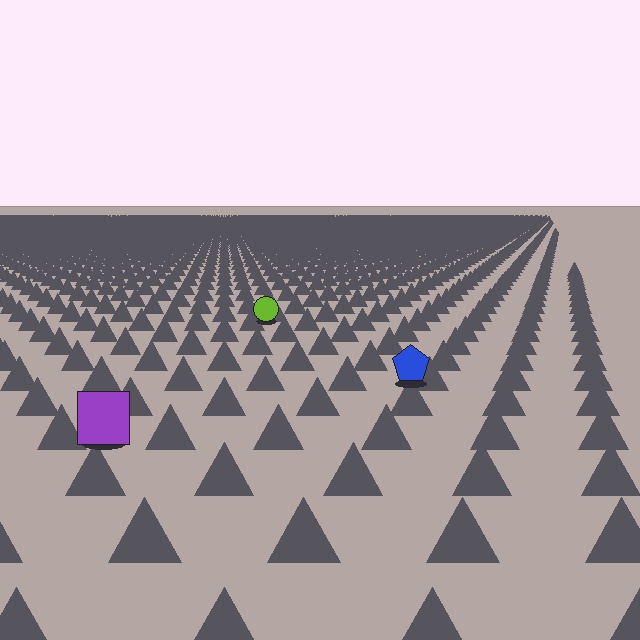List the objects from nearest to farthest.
From nearest to farthest: the purple square, the blue pentagon, the lime circle.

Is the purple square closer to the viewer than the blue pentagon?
Yes. The purple square is closer — you can tell from the texture gradient: the ground texture is coarser near it.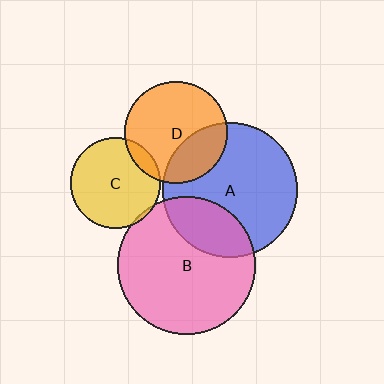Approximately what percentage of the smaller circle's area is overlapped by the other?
Approximately 25%.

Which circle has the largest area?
Circle B (pink).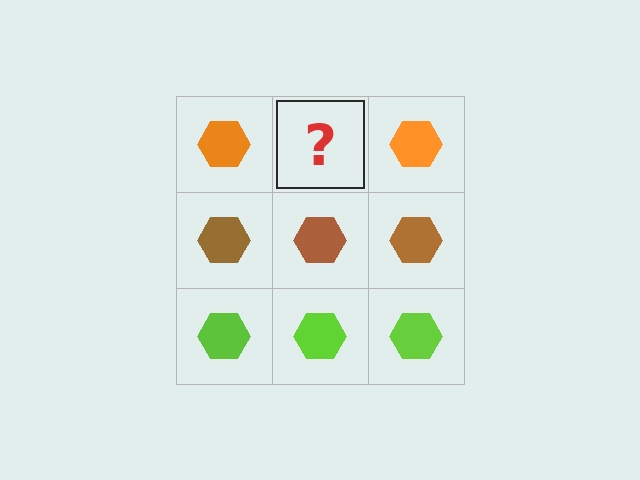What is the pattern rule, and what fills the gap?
The rule is that each row has a consistent color. The gap should be filled with an orange hexagon.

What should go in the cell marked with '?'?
The missing cell should contain an orange hexagon.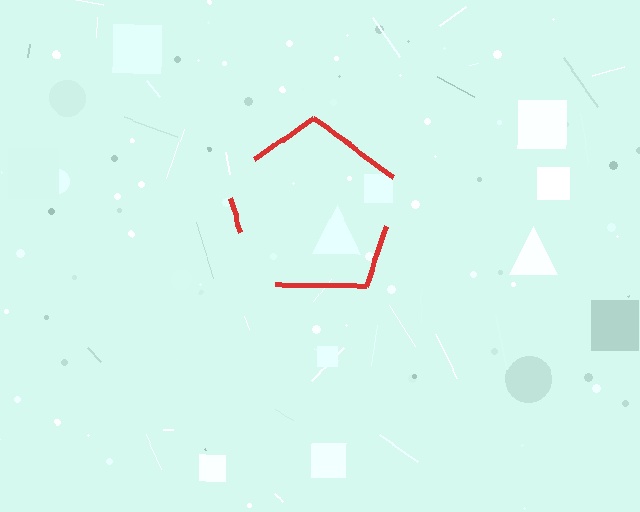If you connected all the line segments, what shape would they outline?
They would outline a pentagon.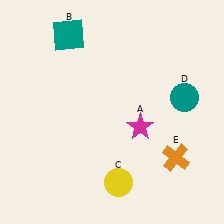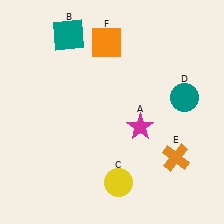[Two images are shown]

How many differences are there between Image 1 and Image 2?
There is 1 difference between the two images.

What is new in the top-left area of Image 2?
An orange square (F) was added in the top-left area of Image 2.